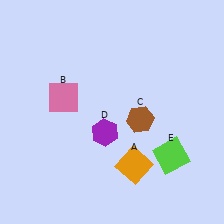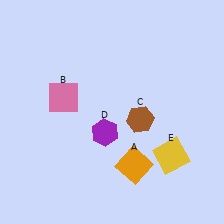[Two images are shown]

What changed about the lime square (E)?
In Image 1, E is lime. In Image 2, it changed to yellow.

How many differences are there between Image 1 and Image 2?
There is 1 difference between the two images.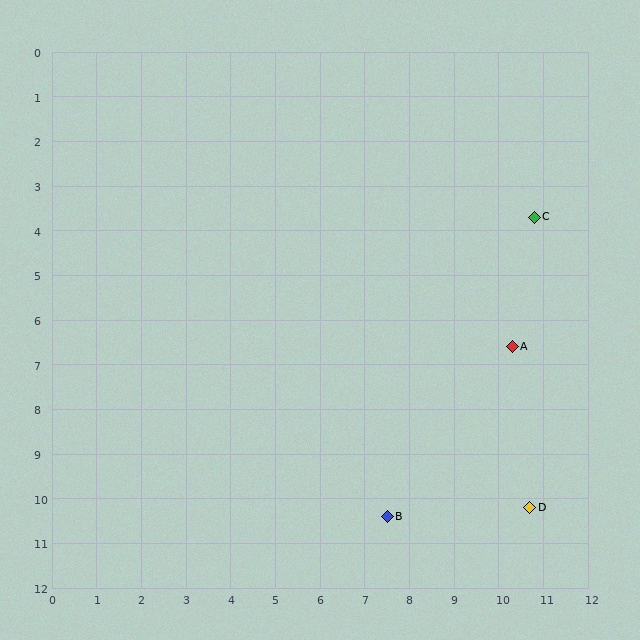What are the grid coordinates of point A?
Point A is at approximately (10.3, 6.6).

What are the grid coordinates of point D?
Point D is at approximately (10.7, 10.2).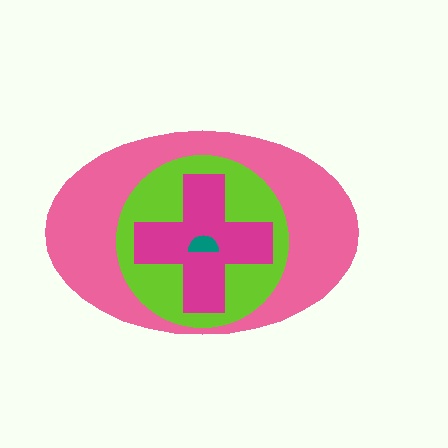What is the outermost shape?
The pink ellipse.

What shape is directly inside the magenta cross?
The teal semicircle.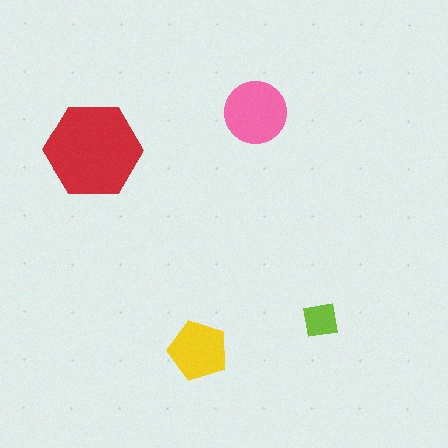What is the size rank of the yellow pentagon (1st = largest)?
3rd.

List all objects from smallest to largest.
The lime square, the yellow pentagon, the pink circle, the red hexagon.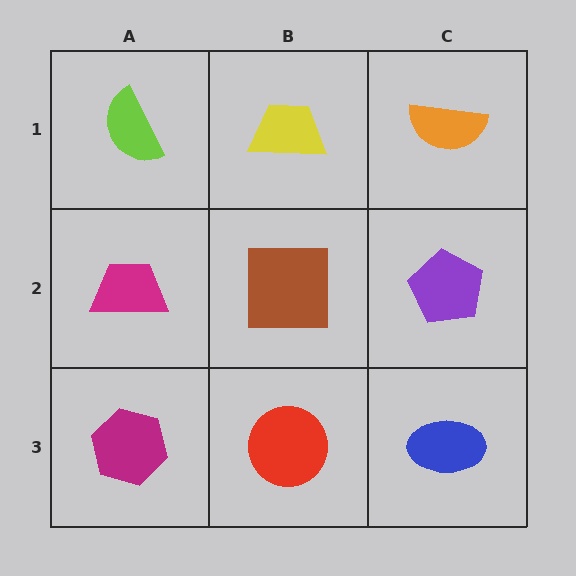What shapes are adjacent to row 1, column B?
A brown square (row 2, column B), a lime semicircle (row 1, column A), an orange semicircle (row 1, column C).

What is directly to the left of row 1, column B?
A lime semicircle.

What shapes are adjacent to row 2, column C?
An orange semicircle (row 1, column C), a blue ellipse (row 3, column C), a brown square (row 2, column B).